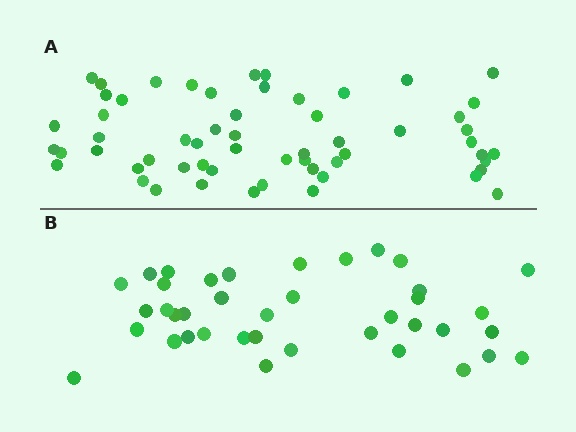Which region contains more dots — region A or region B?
Region A (the top region) has more dots.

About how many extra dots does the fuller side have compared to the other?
Region A has approximately 20 more dots than region B.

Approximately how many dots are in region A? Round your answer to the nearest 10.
About 60 dots. (The exact count is 58, which rounds to 60.)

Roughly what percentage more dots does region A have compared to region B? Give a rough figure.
About 50% more.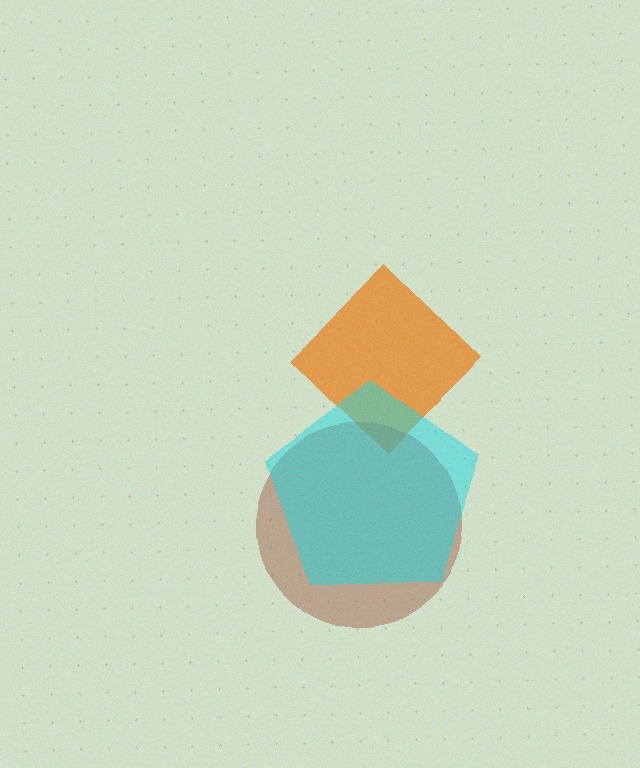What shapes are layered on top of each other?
The layered shapes are: an orange diamond, a brown circle, a cyan pentagon.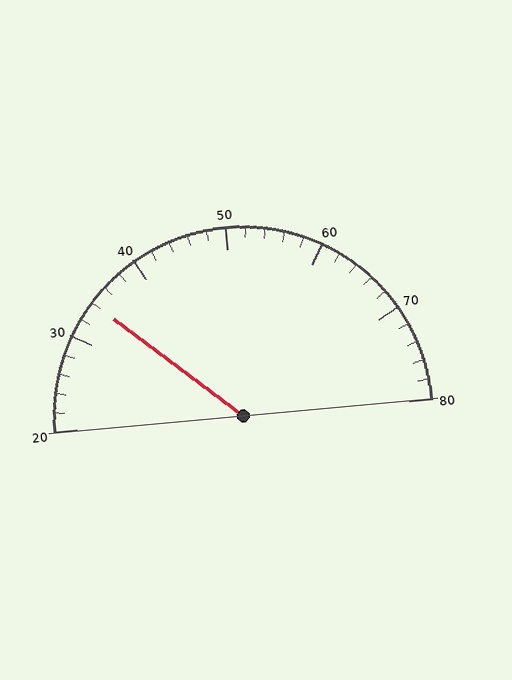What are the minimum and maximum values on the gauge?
The gauge ranges from 20 to 80.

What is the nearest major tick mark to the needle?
The nearest major tick mark is 30.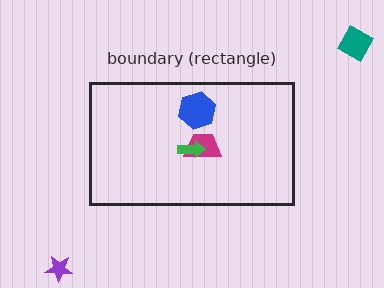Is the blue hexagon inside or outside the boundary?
Inside.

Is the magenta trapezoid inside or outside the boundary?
Inside.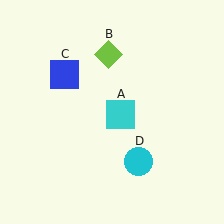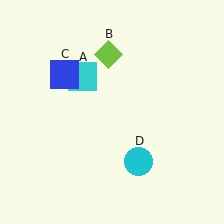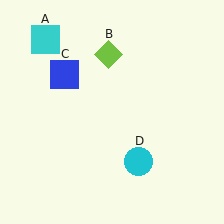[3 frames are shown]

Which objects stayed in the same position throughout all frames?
Lime diamond (object B) and blue square (object C) and cyan circle (object D) remained stationary.